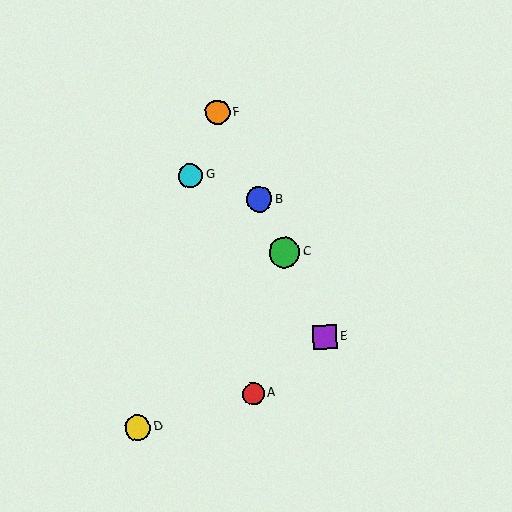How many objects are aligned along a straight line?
4 objects (B, C, E, F) are aligned along a straight line.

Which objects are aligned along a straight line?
Objects B, C, E, F are aligned along a straight line.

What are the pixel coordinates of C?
Object C is at (284, 253).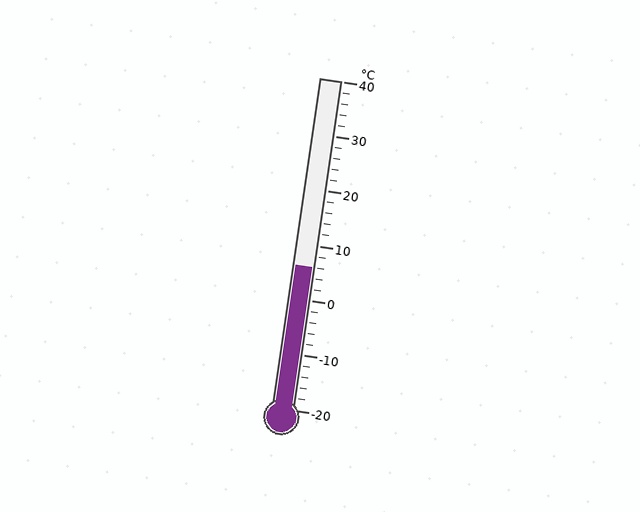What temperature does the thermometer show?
The thermometer shows approximately 6°C.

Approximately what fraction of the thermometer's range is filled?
The thermometer is filled to approximately 45% of its range.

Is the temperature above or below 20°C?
The temperature is below 20°C.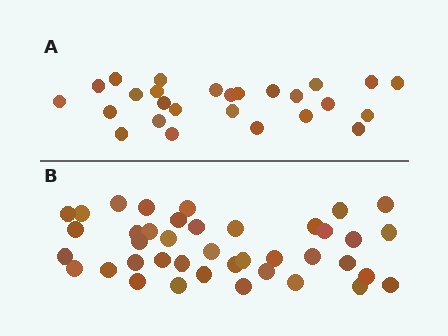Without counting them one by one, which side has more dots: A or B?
Region B (the bottom region) has more dots.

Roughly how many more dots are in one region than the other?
Region B has approximately 15 more dots than region A.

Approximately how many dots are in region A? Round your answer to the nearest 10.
About 30 dots. (The exact count is 26, which rounds to 30.)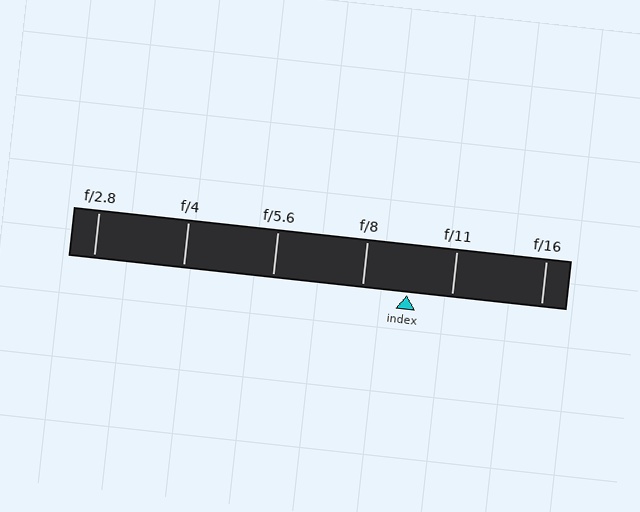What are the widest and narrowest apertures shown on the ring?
The widest aperture shown is f/2.8 and the narrowest is f/16.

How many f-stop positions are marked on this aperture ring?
There are 6 f-stop positions marked.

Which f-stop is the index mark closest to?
The index mark is closest to f/11.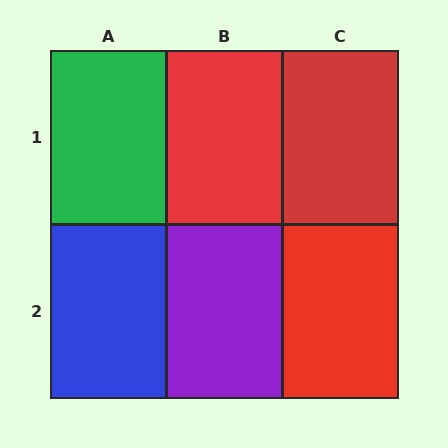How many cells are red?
3 cells are red.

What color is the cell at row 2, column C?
Red.